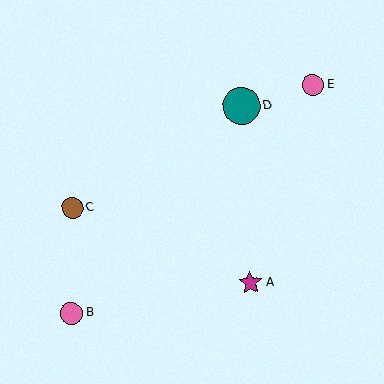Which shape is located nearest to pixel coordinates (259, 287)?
The magenta star (labeled A) at (251, 283) is nearest to that location.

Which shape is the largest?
The teal circle (labeled D) is the largest.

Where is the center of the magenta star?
The center of the magenta star is at (251, 283).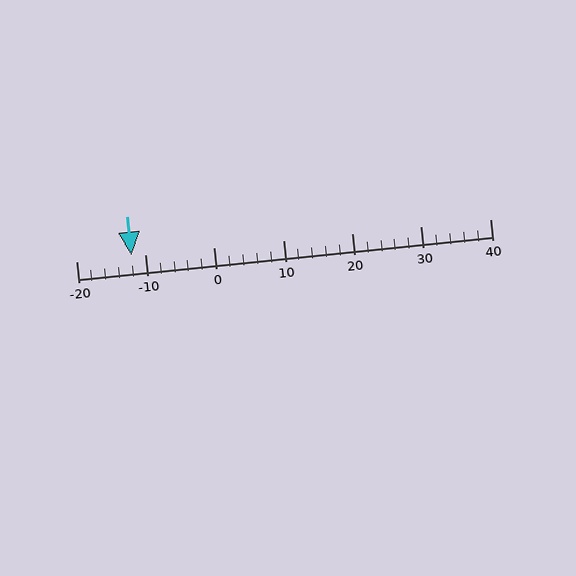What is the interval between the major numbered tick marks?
The major tick marks are spaced 10 units apart.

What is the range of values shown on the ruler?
The ruler shows values from -20 to 40.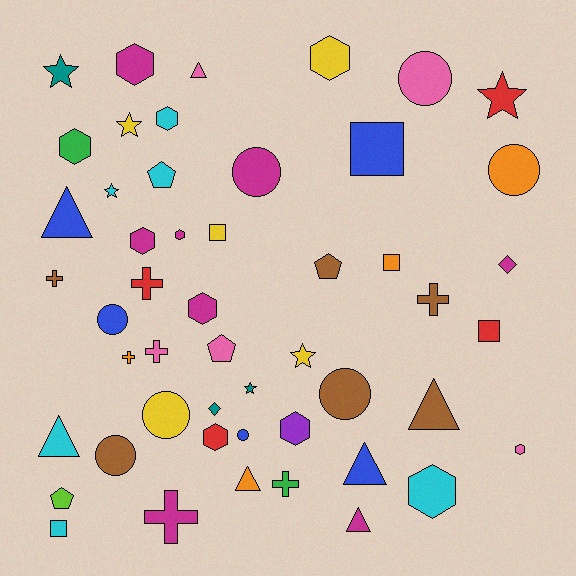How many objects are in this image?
There are 50 objects.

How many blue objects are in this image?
There are 5 blue objects.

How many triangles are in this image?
There are 7 triangles.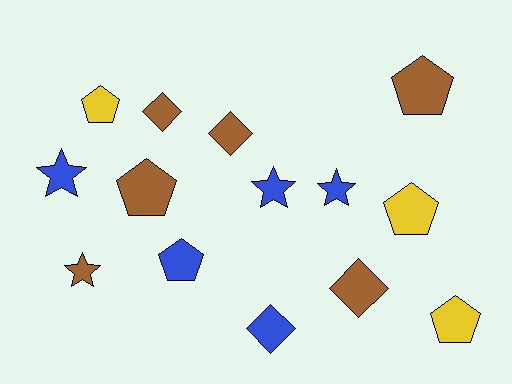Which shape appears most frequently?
Pentagon, with 6 objects.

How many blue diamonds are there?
There is 1 blue diamond.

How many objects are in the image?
There are 14 objects.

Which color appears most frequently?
Brown, with 6 objects.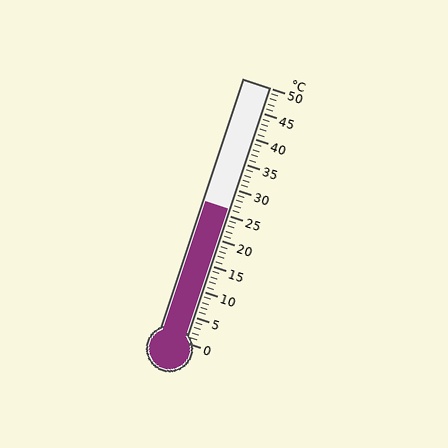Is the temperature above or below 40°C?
The temperature is below 40°C.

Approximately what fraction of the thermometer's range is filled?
The thermometer is filled to approximately 50% of its range.